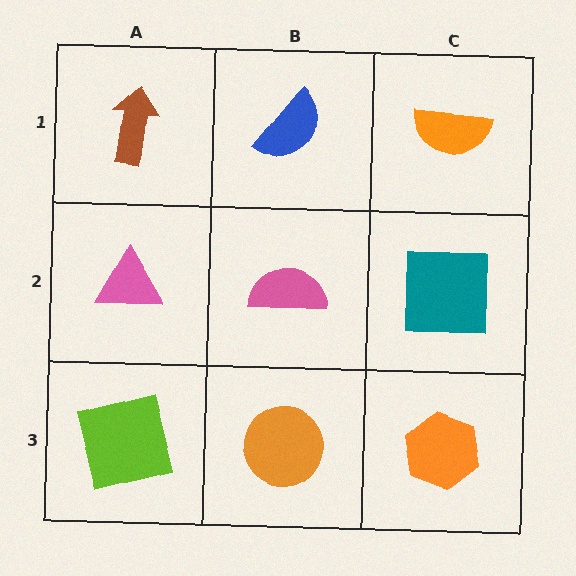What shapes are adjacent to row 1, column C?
A teal square (row 2, column C), a blue semicircle (row 1, column B).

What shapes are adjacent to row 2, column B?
A blue semicircle (row 1, column B), an orange circle (row 3, column B), a pink triangle (row 2, column A), a teal square (row 2, column C).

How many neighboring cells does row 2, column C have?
3.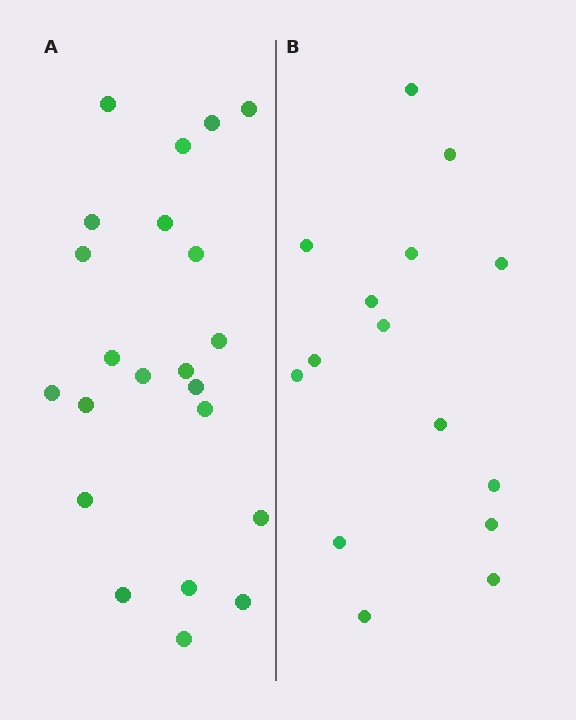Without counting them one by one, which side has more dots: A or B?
Region A (the left region) has more dots.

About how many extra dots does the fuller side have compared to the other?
Region A has roughly 8 or so more dots than region B.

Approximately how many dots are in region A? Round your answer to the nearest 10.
About 20 dots. (The exact count is 22, which rounds to 20.)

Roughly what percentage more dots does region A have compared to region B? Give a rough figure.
About 45% more.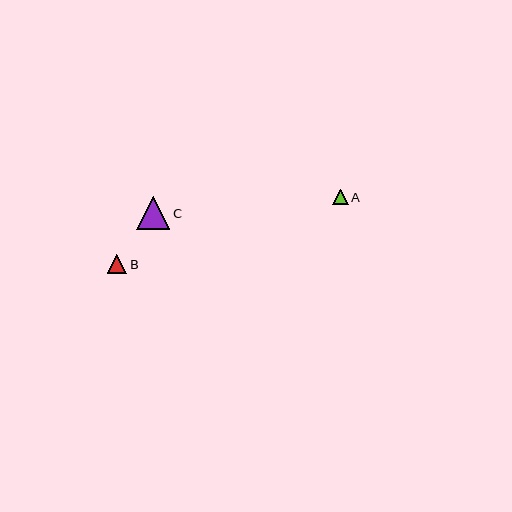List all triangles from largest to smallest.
From largest to smallest: C, B, A.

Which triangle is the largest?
Triangle C is the largest with a size of approximately 34 pixels.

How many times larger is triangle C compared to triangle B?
Triangle C is approximately 1.7 times the size of triangle B.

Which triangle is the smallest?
Triangle A is the smallest with a size of approximately 15 pixels.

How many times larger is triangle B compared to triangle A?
Triangle B is approximately 1.3 times the size of triangle A.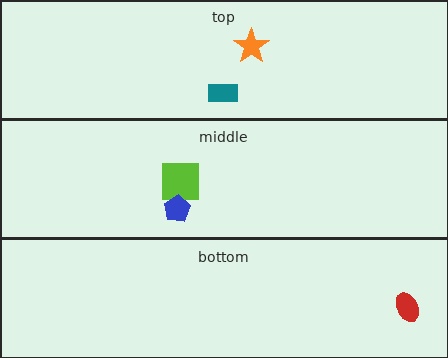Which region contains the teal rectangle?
The top region.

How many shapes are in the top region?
2.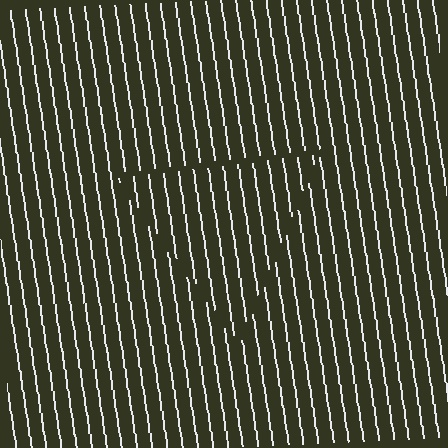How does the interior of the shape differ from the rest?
The interior of the shape contains the same grating, shifted by half a period — the contour is defined by the phase discontinuity where line-ends from the inner and outer gratings abut.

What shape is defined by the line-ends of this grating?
An illusory triangle. The interior of the shape contains the same grating, shifted by half a period — the contour is defined by the phase discontinuity where line-ends from the inner and outer gratings abut.